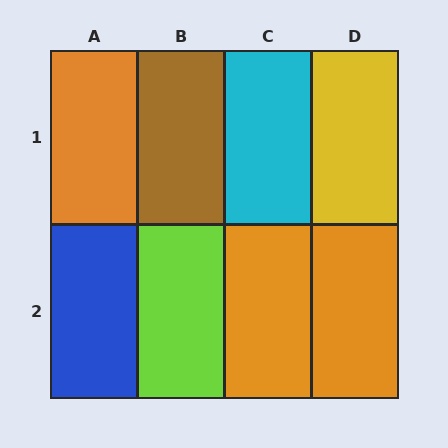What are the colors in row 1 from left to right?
Orange, brown, cyan, yellow.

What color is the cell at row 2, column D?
Orange.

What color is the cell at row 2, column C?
Orange.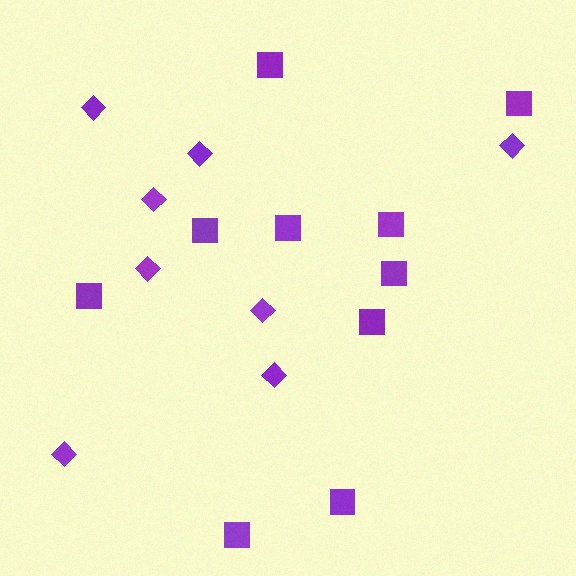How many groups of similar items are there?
There are 2 groups: one group of squares (10) and one group of diamonds (8).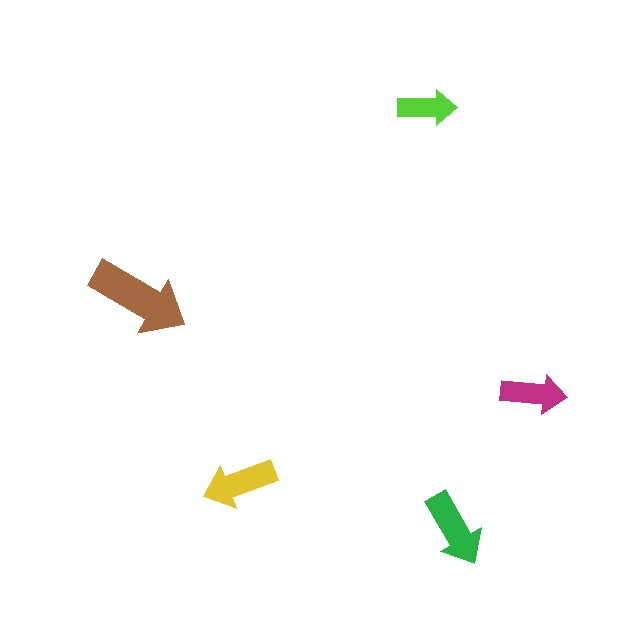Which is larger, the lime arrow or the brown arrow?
The brown one.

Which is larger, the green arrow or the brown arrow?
The brown one.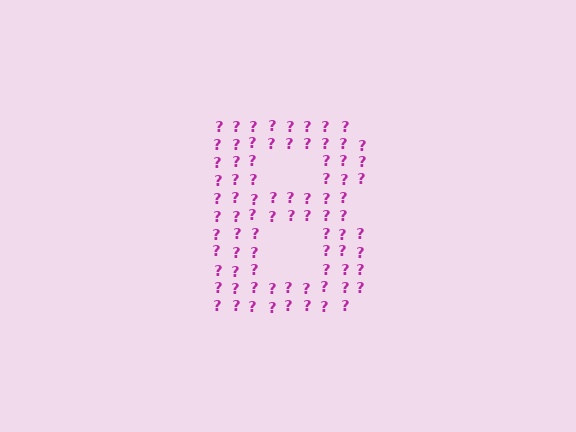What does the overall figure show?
The overall figure shows the letter B.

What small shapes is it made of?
It is made of small question marks.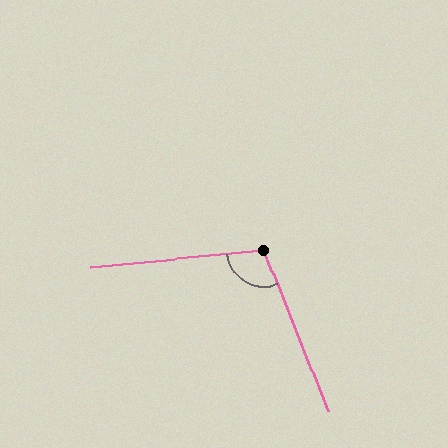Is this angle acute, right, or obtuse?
It is obtuse.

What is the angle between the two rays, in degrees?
Approximately 106 degrees.